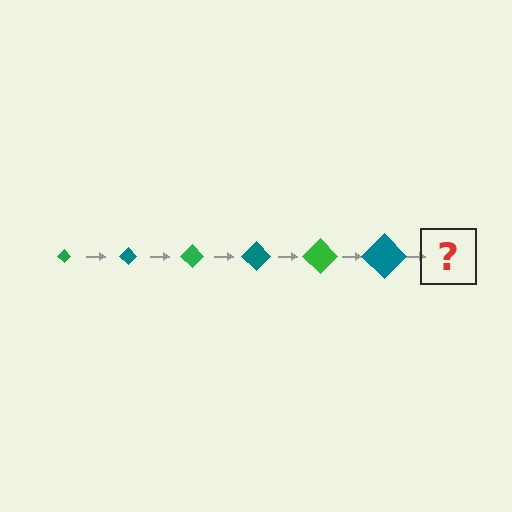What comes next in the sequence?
The next element should be a green diamond, larger than the previous one.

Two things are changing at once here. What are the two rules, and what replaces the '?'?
The two rules are that the diamond grows larger each step and the color cycles through green and teal. The '?' should be a green diamond, larger than the previous one.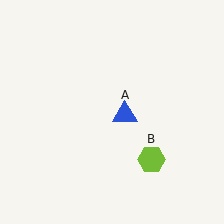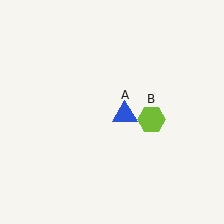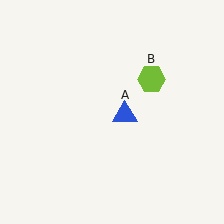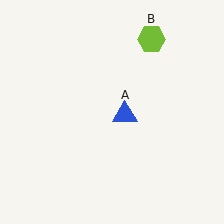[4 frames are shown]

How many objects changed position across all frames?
1 object changed position: lime hexagon (object B).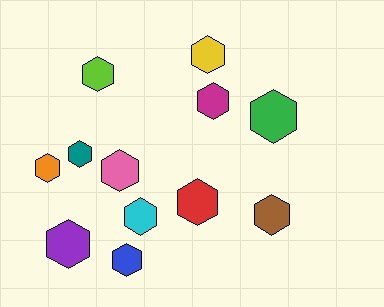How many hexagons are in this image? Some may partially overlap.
There are 12 hexagons.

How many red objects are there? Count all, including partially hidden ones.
There is 1 red object.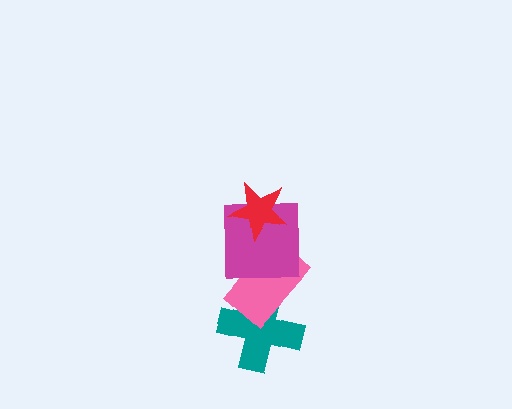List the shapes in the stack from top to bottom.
From top to bottom: the red star, the magenta square, the pink rectangle, the teal cross.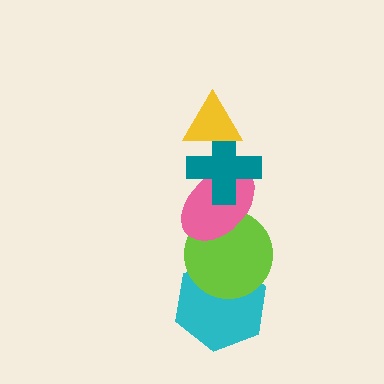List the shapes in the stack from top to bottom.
From top to bottom: the yellow triangle, the teal cross, the pink ellipse, the lime circle, the cyan hexagon.